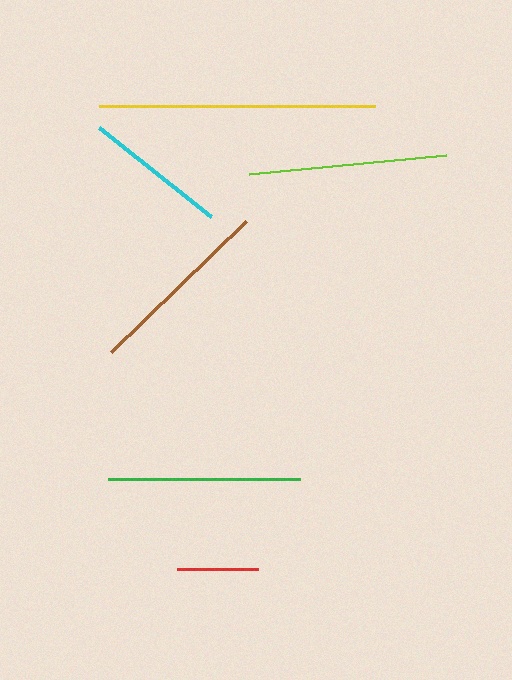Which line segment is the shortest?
The red line is the shortest at approximately 81 pixels.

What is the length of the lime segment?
The lime segment is approximately 198 pixels long.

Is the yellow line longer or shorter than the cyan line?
The yellow line is longer than the cyan line.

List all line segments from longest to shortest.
From longest to shortest: yellow, lime, green, brown, cyan, red.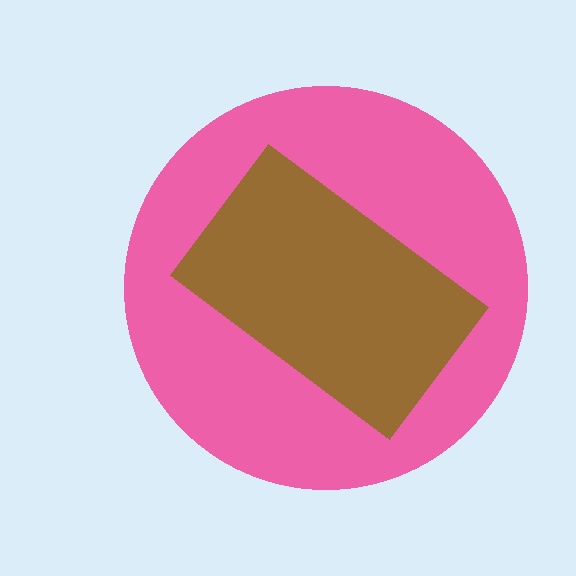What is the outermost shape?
The pink circle.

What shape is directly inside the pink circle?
The brown rectangle.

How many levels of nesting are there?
2.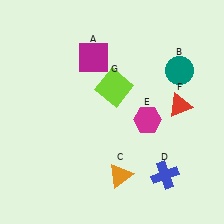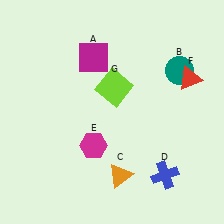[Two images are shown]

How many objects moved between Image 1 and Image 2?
2 objects moved between the two images.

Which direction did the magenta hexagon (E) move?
The magenta hexagon (E) moved left.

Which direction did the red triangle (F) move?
The red triangle (F) moved up.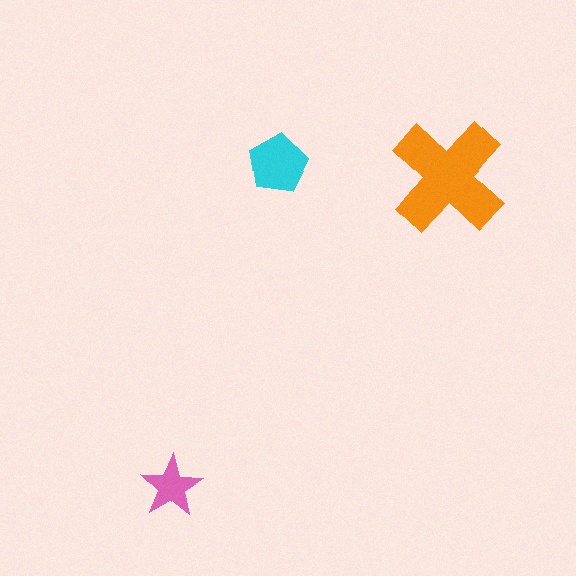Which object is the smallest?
The pink star.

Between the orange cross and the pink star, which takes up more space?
The orange cross.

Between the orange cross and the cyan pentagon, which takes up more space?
The orange cross.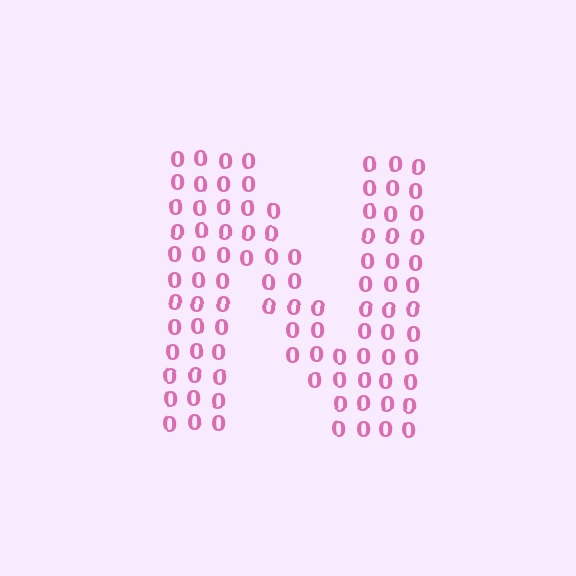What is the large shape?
The large shape is the letter N.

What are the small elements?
The small elements are digit 0's.